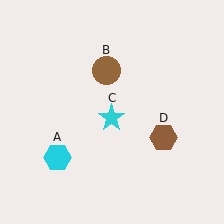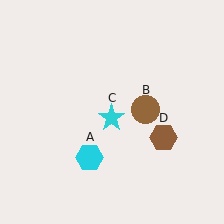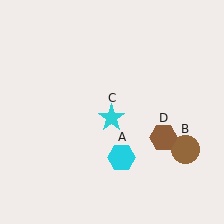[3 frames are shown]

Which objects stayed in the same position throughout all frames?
Cyan star (object C) and brown hexagon (object D) remained stationary.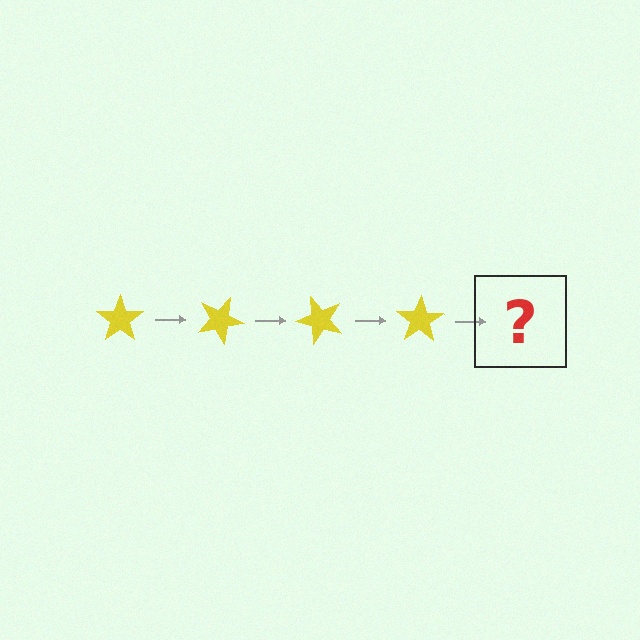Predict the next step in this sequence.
The next step is a yellow star rotated 100 degrees.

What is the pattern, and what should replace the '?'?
The pattern is that the star rotates 25 degrees each step. The '?' should be a yellow star rotated 100 degrees.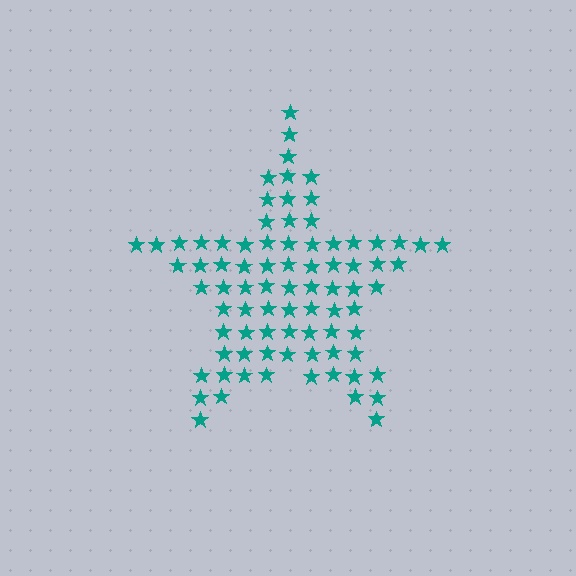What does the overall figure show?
The overall figure shows a star.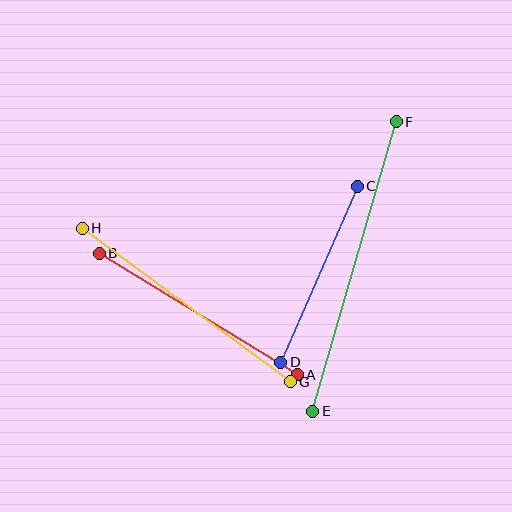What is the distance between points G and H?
The distance is approximately 258 pixels.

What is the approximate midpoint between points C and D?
The midpoint is at approximately (319, 274) pixels.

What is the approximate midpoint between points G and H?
The midpoint is at approximately (186, 305) pixels.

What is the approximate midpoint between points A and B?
The midpoint is at approximately (198, 314) pixels.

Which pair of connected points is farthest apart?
Points E and F are farthest apart.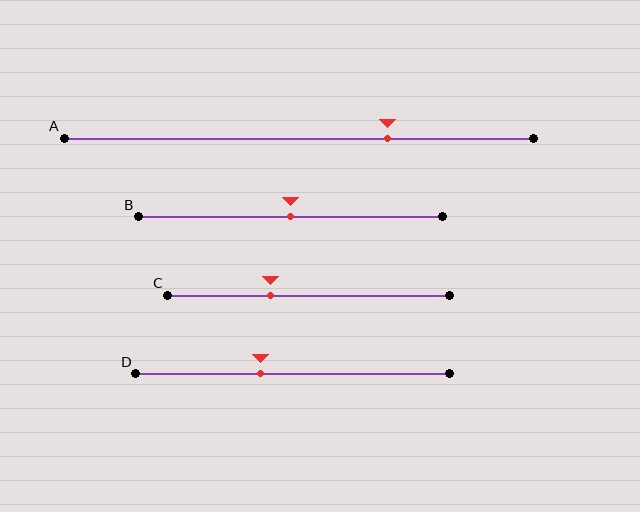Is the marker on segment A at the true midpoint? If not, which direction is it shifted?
No, the marker on segment A is shifted to the right by about 19% of the segment length.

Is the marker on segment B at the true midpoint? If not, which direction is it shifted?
Yes, the marker on segment B is at the true midpoint.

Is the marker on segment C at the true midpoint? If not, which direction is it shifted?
No, the marker on segment C is shifted to the left by about 14% of the segment length.